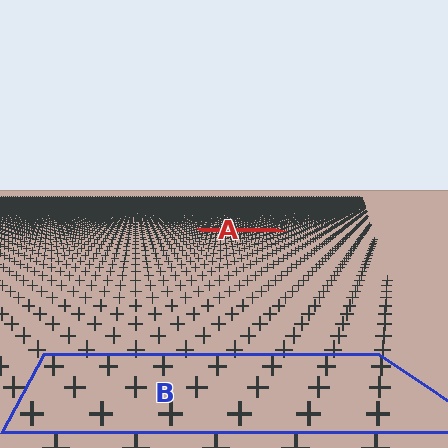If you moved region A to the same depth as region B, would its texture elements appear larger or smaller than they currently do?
They would appear larger. At a closer depth, the same texture elements are projected at a bigger on-screen size.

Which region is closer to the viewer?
Region B is closer. The texture elements there are larger and more spread out.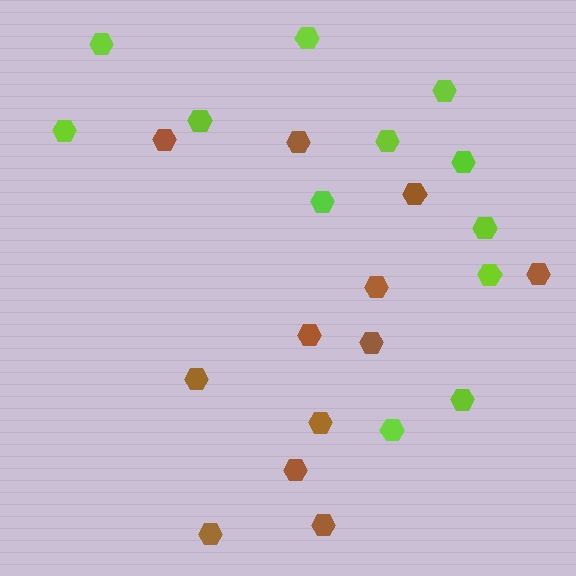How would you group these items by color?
There are 2 groups: one group of brown hexagons (12) and one group of lime hexagons (12).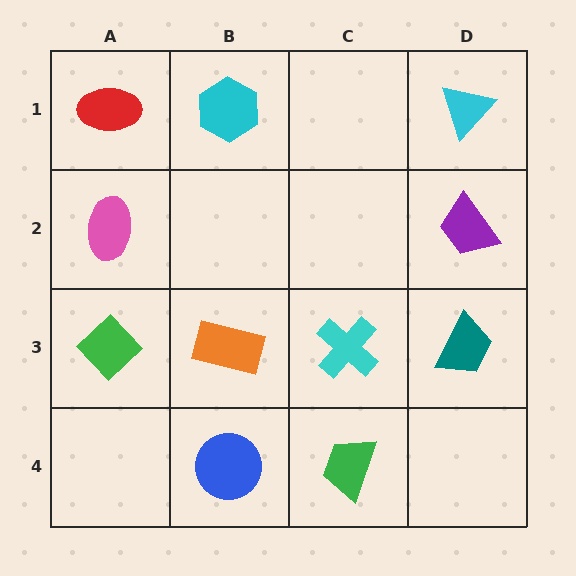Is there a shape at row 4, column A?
No, that cell is empty.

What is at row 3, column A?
A green diamond.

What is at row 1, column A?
A red ellipse.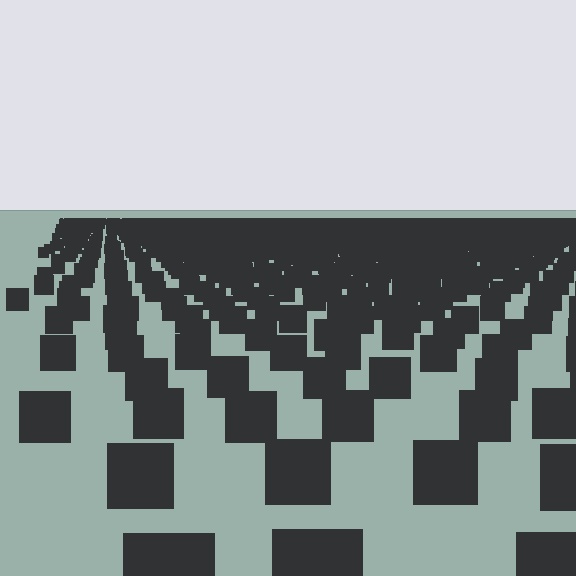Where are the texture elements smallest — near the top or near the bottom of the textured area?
Near the top.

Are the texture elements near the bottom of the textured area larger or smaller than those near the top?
Larger. Near the bottom, elements are closer to the viewer and appear at a bigger on-screen size.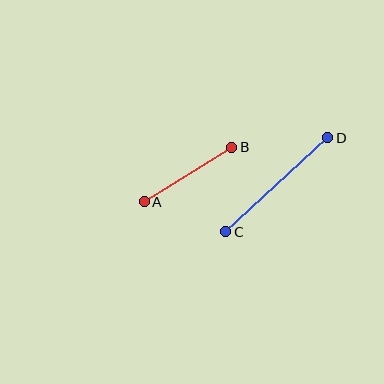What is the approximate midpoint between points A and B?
The midpoint is at approximately (188, 175) pixels.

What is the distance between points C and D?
The distance is approximately 139 pixels.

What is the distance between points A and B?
The distance is approximately 103 pixels.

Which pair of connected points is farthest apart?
Points C and D are farthest apart.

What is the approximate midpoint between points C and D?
The midpoint is at approximately (277, 185) pixels.